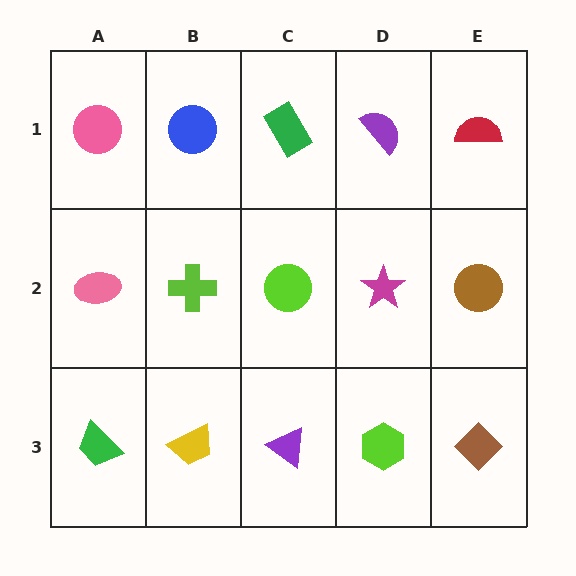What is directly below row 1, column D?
A magenta star.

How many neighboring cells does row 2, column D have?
4.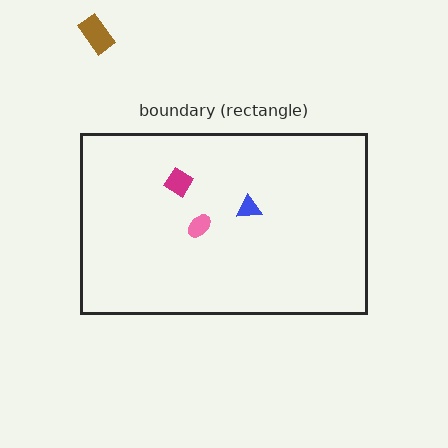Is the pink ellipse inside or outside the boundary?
Inside.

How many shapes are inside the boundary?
3 inside, 1 outside.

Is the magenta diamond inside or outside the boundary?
Inside.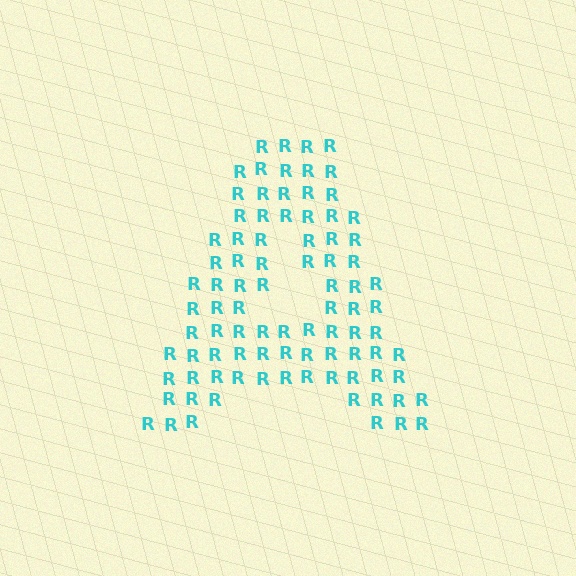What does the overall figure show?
The overall figure shows the letter A.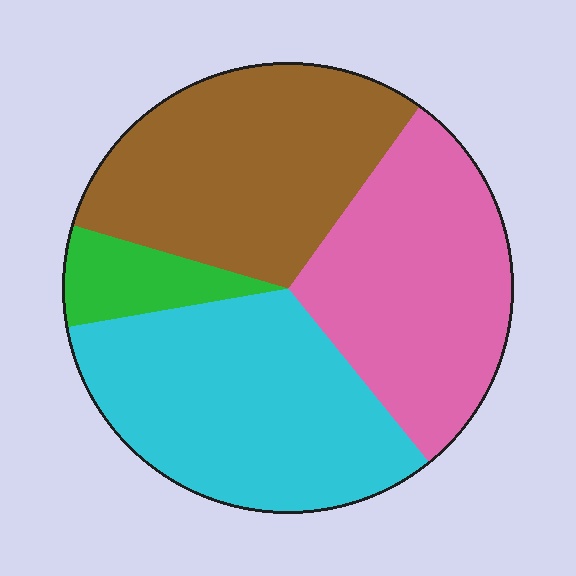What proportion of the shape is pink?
Pink covers 29% of the shape.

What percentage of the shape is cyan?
Cyan covers 33% of the shape.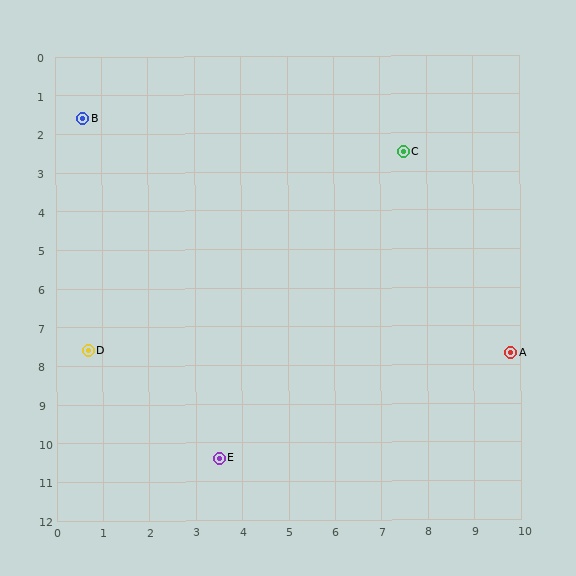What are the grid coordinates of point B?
Point B is at approximately (0.6, 1.6).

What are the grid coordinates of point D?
Point D is at approximately (0.7, 7.6).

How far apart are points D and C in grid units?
Points D and C are about 8.5 grid units apart.